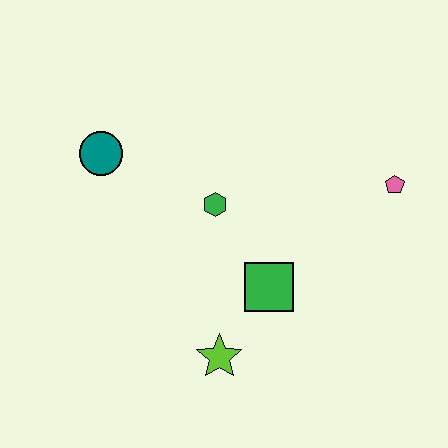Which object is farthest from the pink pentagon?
The teal circle is farthest from the pink pentagon.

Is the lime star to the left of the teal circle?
No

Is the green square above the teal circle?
No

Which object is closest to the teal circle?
The green hexagon is closest to the teal circle.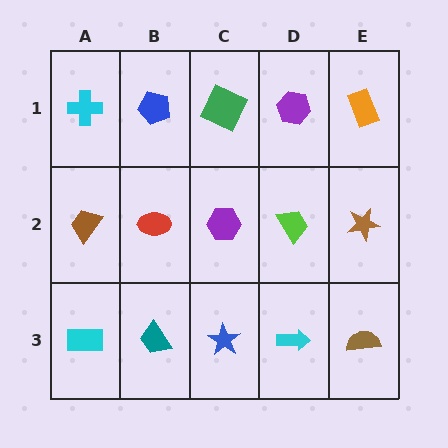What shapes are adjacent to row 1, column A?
A brown trapezoid (row 2, column A), a blue pentagon (row 1, column B).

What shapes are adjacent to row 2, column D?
A purple hexagon (row 1, column D), a cyan arrow (row 3, column D), a purple hexagon (row 2, column C), a brown star (row 2, column E).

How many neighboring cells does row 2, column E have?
3.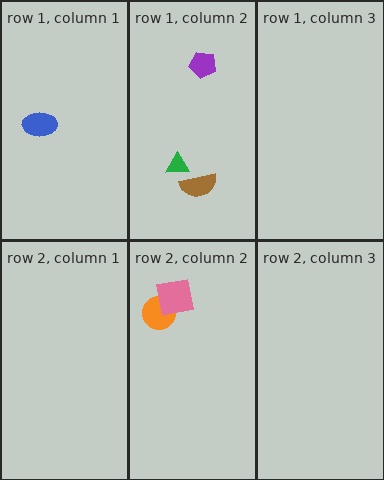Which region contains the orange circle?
The row 2, column 2 region.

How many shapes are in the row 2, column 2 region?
2.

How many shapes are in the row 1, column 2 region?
3.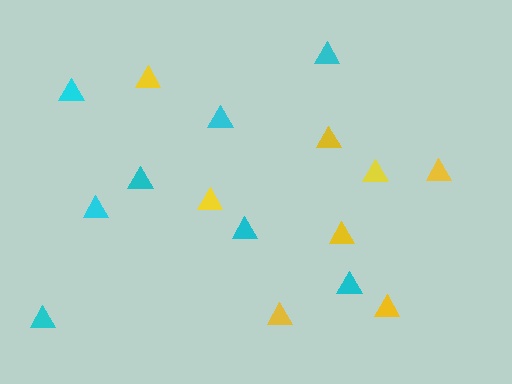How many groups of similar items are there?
There are 2 groups: one group of cyan triangles (8) and one group of yellow triangles (8).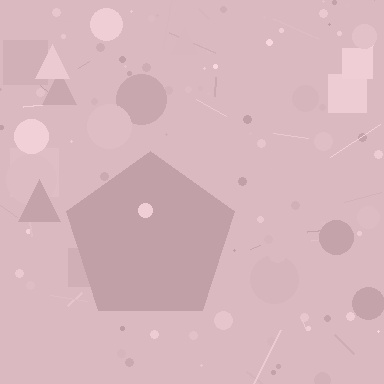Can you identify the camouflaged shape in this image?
The camouflaged shape is a pentagon.